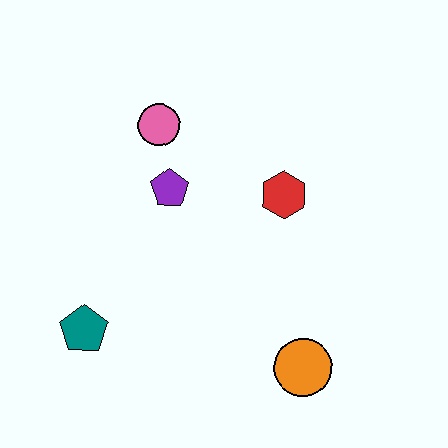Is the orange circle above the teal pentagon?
No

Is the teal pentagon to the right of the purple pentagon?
No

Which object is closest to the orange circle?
The red hexagon is closest to the orange circle.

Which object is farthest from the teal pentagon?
The red hexagon is farthest from the teal pentagon.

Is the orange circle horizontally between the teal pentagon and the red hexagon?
No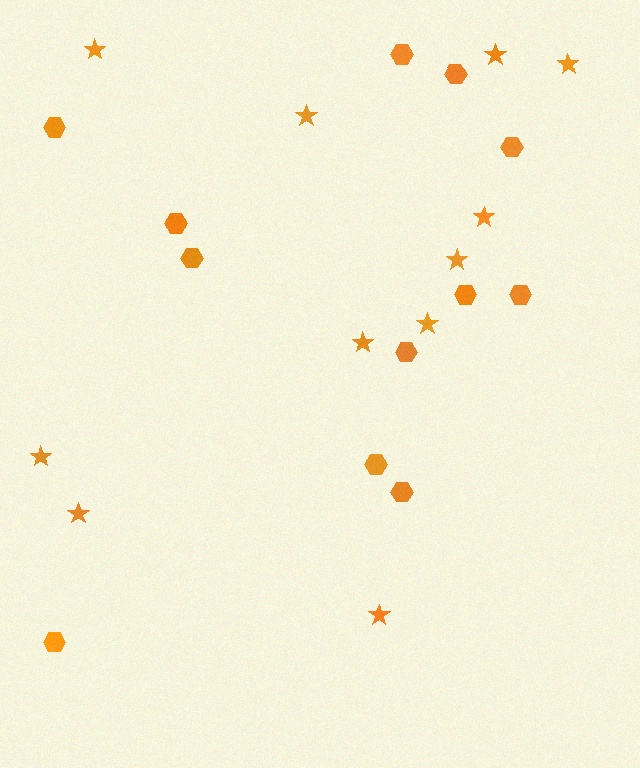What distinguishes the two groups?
There are 2 groups: one group of hexagons (12) and one group of stars (11).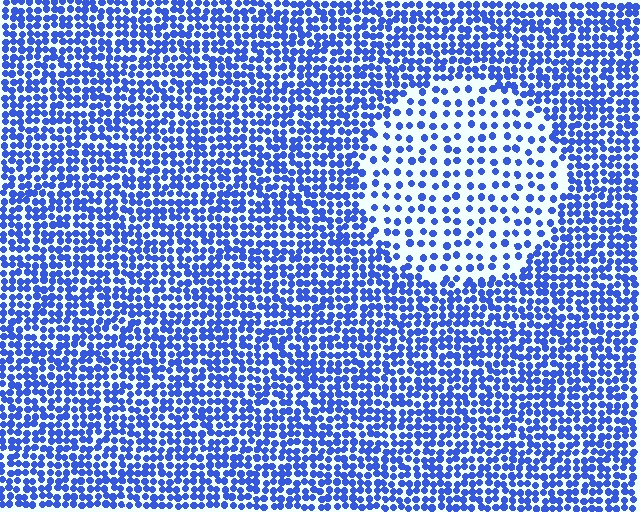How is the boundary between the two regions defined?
The boundary is defined by a change in element density (approximately 2.2x ratio). All elements are the same color, size, and shape.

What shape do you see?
I see a circle.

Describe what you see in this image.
The image contains small blue elements arranged at two different densities. A circle-shaped region is visible where the elements are less densely packed than the surrounding area.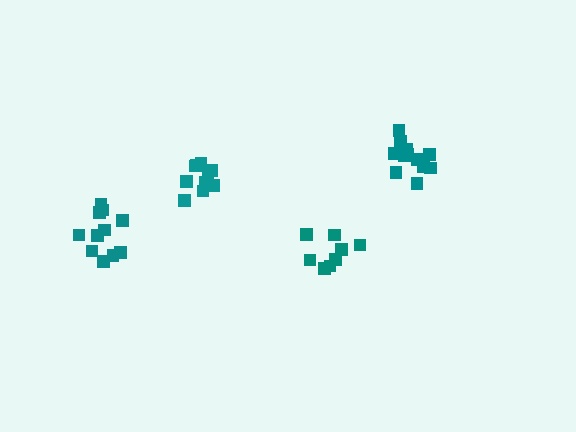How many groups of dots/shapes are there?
There are 4 groups.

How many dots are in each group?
Group 1: 11 dots, Group 2: 11 dots, Group 3: 8 dots, Group 4: 14 dots (44 total).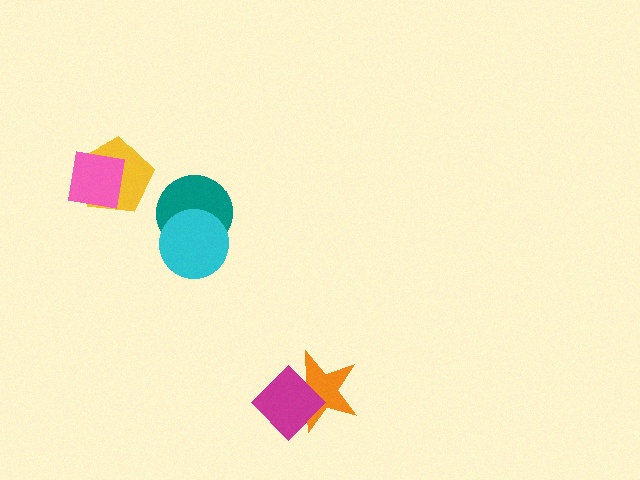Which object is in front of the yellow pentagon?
The pink square is in front of the yellow pentagon.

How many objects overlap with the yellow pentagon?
1 object overlaps with the yellow pentagon.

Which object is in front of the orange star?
The magenta diamond is in front of the orange star.